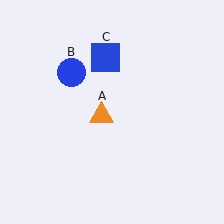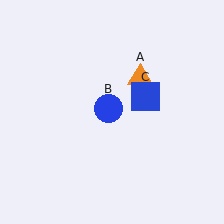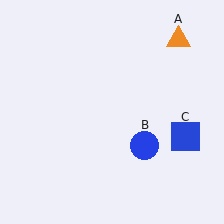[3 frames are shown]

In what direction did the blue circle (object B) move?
The blue circle (object B) moved down and to the right.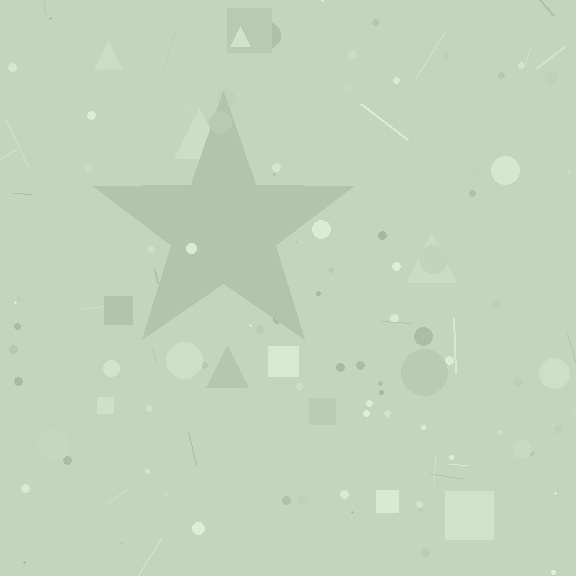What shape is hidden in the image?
A star is hidden in the image.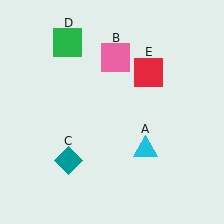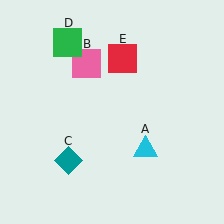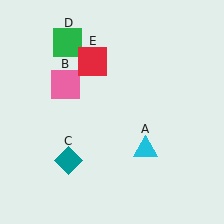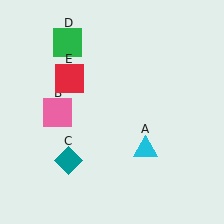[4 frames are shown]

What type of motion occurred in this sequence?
The pink square (object B), red square (object E) rotated counterclockwise around the center of the scene.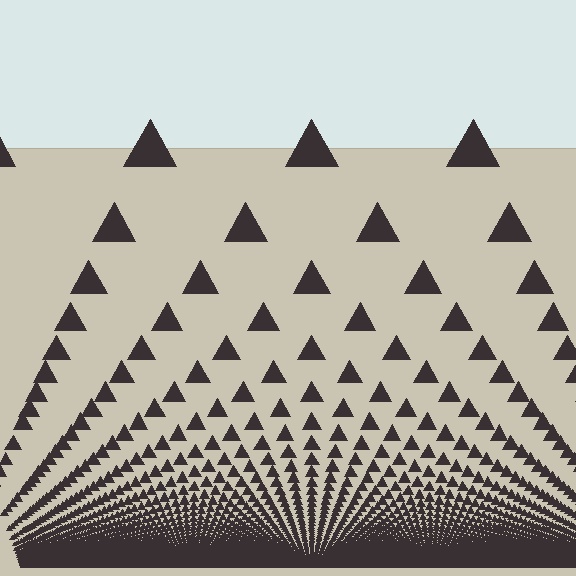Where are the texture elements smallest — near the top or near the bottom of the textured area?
Near the bottom.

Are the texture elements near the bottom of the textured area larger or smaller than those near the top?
Smaller. The gradient is inverted — elements near the bottom are smaller and denser.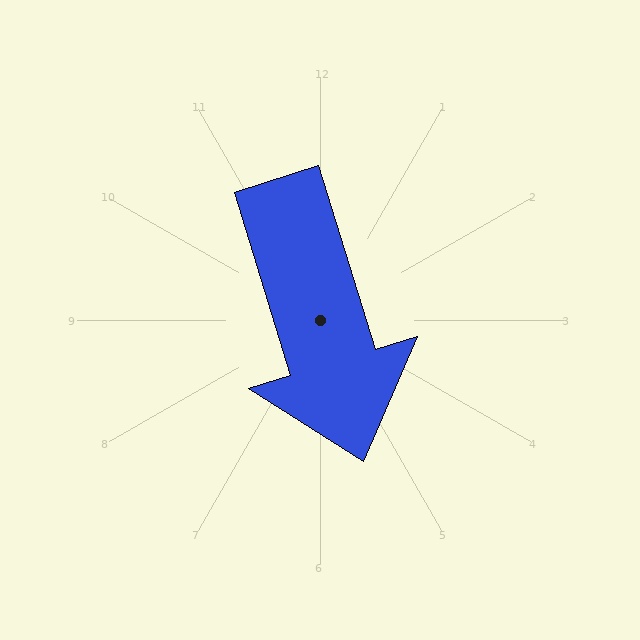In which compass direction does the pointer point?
South.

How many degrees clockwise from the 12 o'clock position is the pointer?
Approximately 163 degrees.